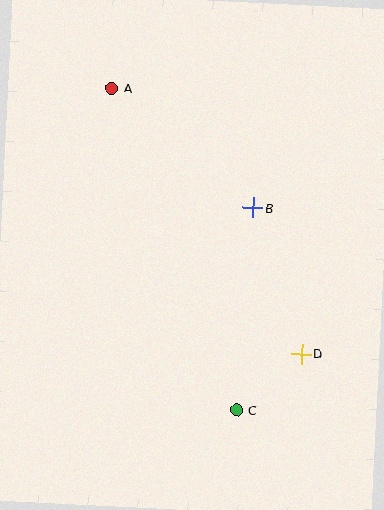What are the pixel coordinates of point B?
Point B is at (253, 208).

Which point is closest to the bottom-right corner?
Point D is closest to the bottom-right corner.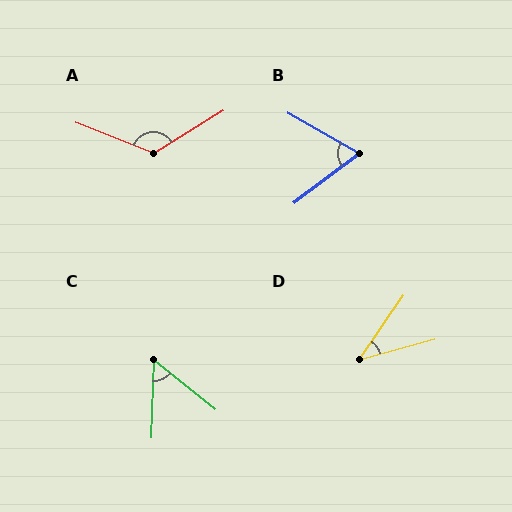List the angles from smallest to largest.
D (40°), C (53°), B (66°), A (127°).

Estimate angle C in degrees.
Approximately 53 degrees.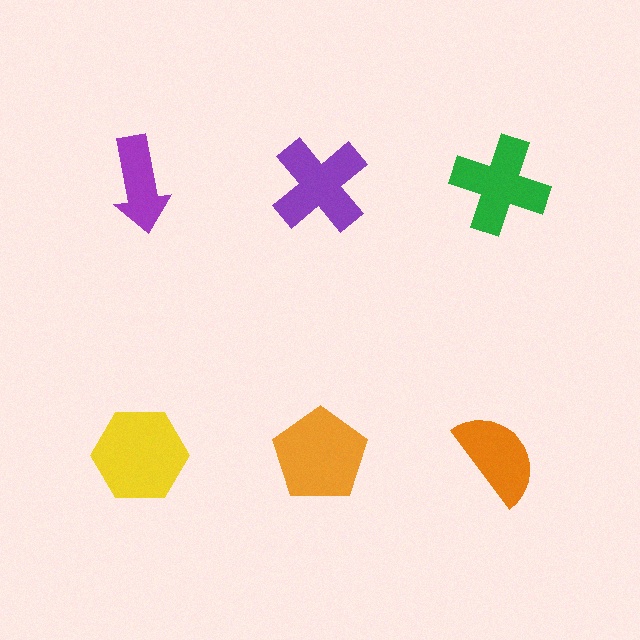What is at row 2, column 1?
A yellow hexagon.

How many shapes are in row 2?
3 shapes.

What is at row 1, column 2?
A purple cross.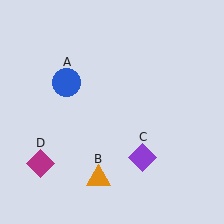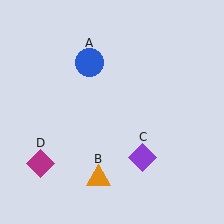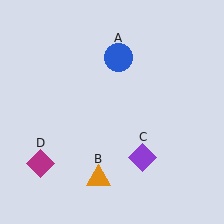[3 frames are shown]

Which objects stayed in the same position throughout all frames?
Orange triangle (object B) and purple diamond (object C) and magenta diamond (object D) remained stationary.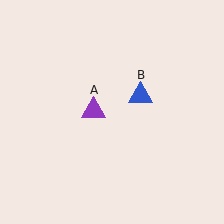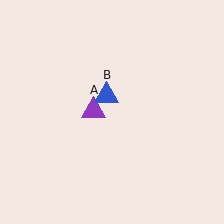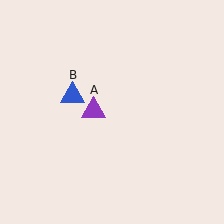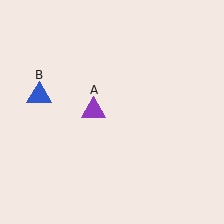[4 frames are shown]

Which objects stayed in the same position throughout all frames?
Purple triangle (object A) remained stationary.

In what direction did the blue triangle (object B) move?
The blue triangle (object B) moved left.